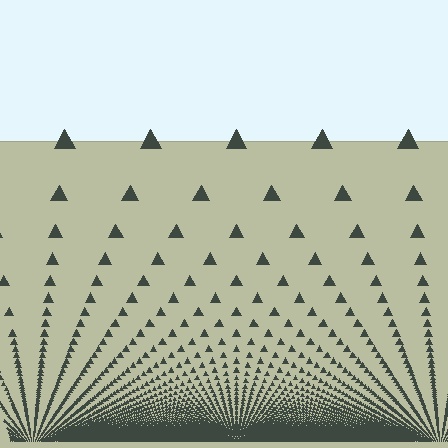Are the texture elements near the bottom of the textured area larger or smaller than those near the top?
Smaller. The gradient is inverted — elements near the bottom are smaller and denser.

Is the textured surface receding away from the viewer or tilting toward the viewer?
The surface appears to tilt toward the viewer. Texture elements get larger and sparser toward the top.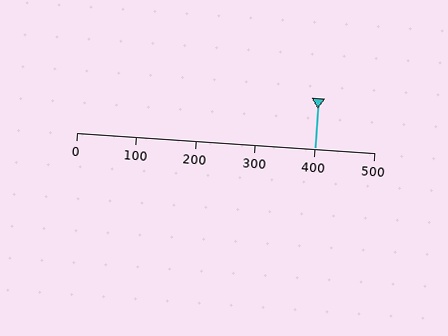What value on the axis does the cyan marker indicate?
The marker indicates approximately 400.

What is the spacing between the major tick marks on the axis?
The major ticks are spaced 100 apart.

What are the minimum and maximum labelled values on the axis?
The axis runs from 0 to 500.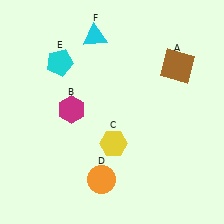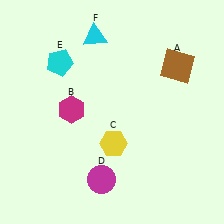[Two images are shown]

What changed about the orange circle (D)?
In Image 1, D is orange. In Image 2, it changed to magenta.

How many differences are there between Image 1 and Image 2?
There is 1 difference between the two images.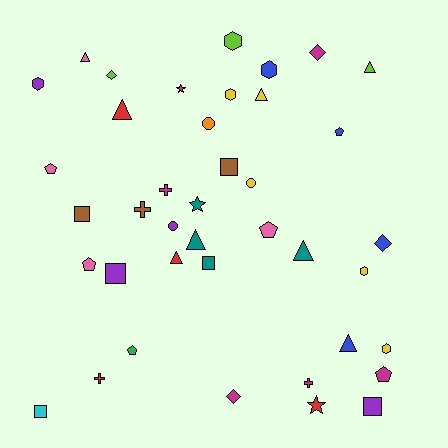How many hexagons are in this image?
There are 6 hexagons.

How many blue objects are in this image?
There are 4 blue objects.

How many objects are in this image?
There are 40 objects.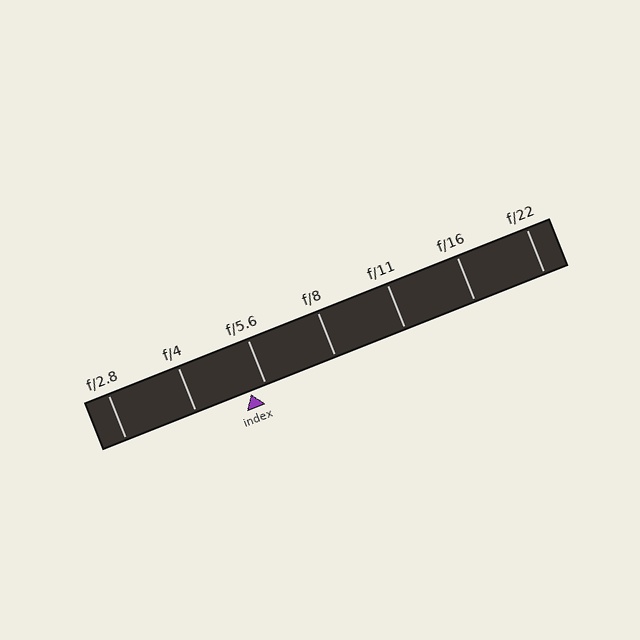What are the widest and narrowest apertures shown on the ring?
The widest aperture shown is f/2.8 and the narrowest is f/22.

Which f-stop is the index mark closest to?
The index mark is closest to f/5.6.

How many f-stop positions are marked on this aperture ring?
There are 7 f-stop positions marked.